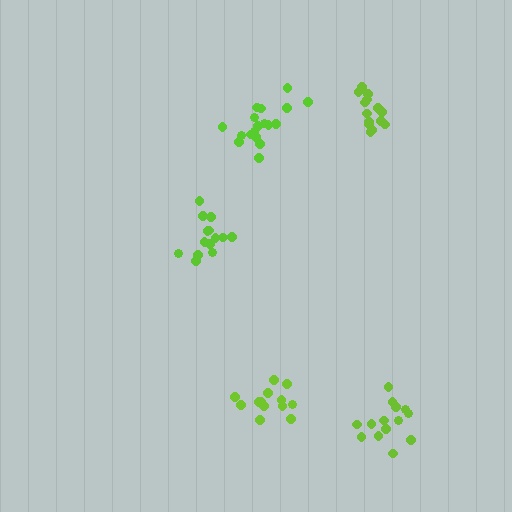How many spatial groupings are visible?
There are 5 spatial groupings.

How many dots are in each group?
Group 1: 13 dots, Group 2: 14 dots, Group 3: 14 dots, Group 4: 14 dots, Group 5: 18 dots (73 total).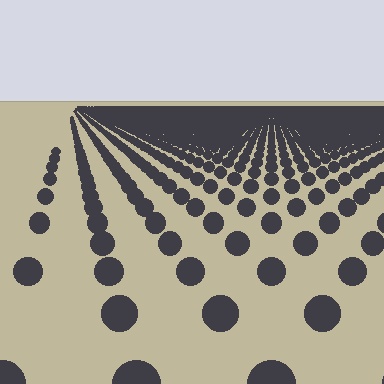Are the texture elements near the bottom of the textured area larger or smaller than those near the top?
Larger. Near the bottom, elements are closer to the viewer and appear at a bigger on-screen size.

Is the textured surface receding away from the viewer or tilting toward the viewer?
The surface is receding away from the viewer. Texture elements get smaller and denser toward the top.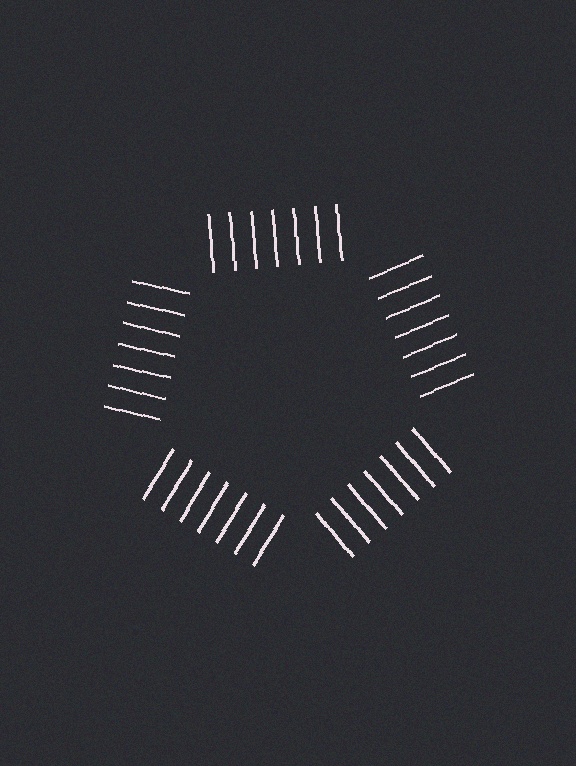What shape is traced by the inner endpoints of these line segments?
An illusory pentagon — the line segments terminate on its edges but no continuous stroke is drawn.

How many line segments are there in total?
35 — 7 along each of the 5 edges.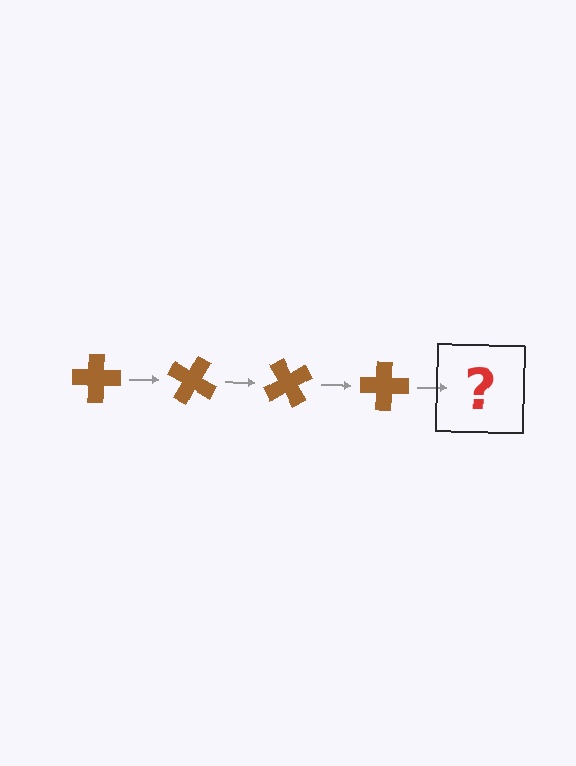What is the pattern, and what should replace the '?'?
The pattern is that the cross rotates 30 degrees each step. The '?' should be a brown cross rotated 120 degrees.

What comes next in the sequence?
The next element should be a brown cross rotated 120 degrees.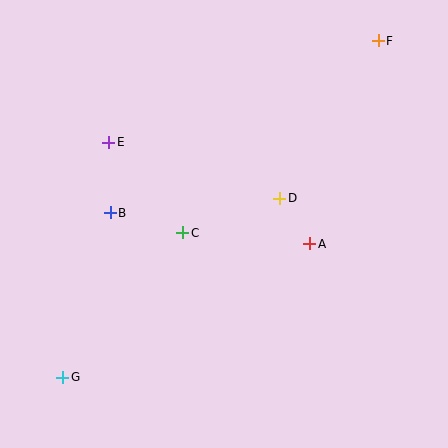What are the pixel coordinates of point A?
Point A is at (310, 244).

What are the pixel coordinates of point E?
Point E is at (109, 142).